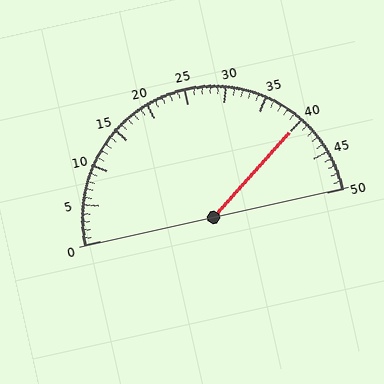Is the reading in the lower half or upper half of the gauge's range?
The reading is in the upper half of the range (0 to 50).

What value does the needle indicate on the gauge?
The needle indicates approximately 40.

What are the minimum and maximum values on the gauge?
The gauge ranges from 0 to 50.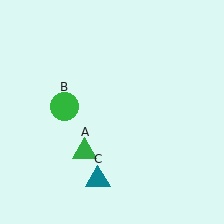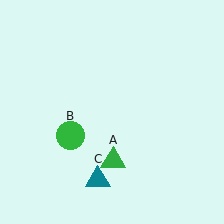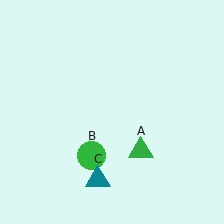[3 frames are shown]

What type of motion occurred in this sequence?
The green triangle (object A), green circle (object B) rotated counterclockwise around the center of the scene.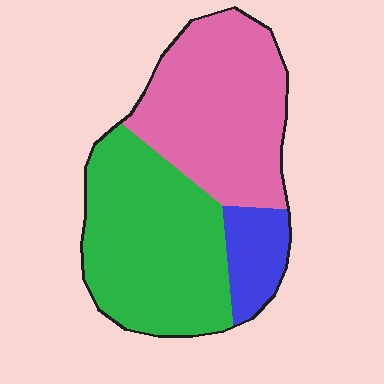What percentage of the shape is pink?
Pink covers about 45% of the shape.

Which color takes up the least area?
Blue, at roughly 10%.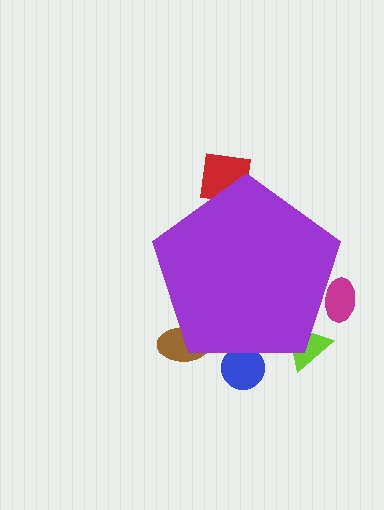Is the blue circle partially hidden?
Yes, the blue circle is partially hidden behind the purple pentagon.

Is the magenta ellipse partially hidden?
Yes, the magenta ellipse is partially hidden behind the purple pentagon.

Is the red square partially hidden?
Yes, the red square is partially hidden behind the purple pentagon.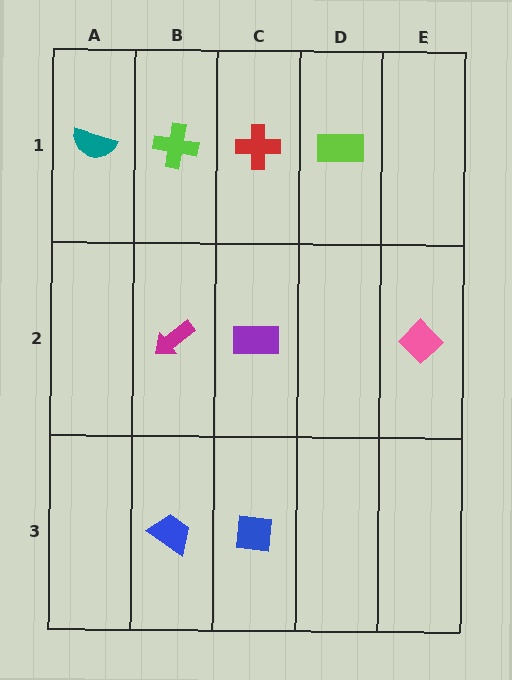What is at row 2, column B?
A magenta arrow.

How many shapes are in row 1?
4 shapes.